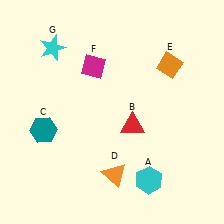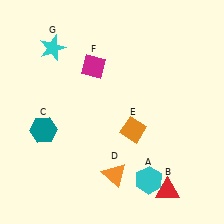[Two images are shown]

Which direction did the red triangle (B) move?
The red triangle (B) moved down.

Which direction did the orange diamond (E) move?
The orange diamond (E) moved down.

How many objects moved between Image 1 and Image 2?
2 objects moved between the two images.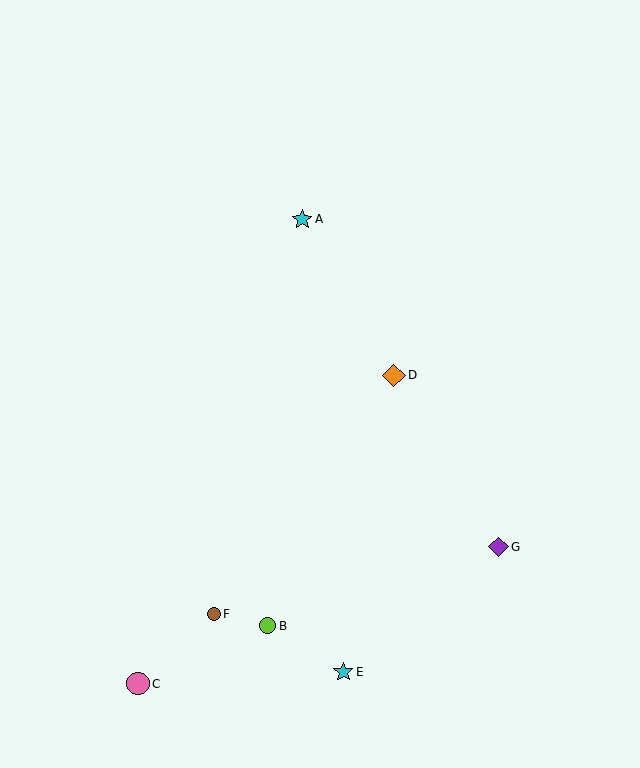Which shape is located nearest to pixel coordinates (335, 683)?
The cyan star (labeled E) at (343, 672) is nearest to that location.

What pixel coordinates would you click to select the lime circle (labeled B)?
Click at (268, 626) to select the lime circle B.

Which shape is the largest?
The orange diamond (labeled D) is the largest.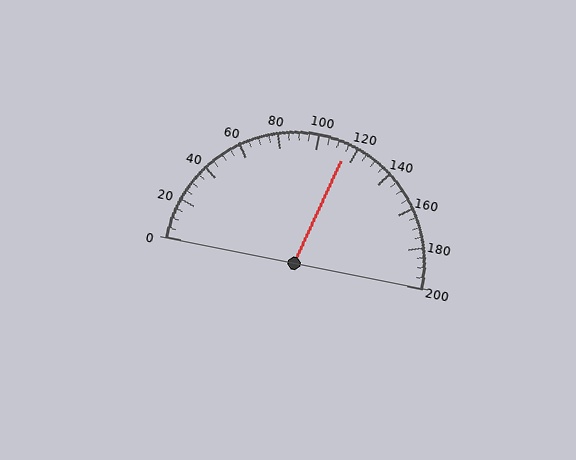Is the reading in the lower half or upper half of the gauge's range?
The reading is in the upper half of the range (0 to 200).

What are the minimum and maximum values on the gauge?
The gauge ranges from 0 to 200.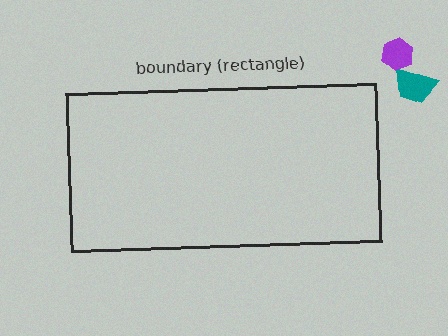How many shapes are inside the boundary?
0 inside, 2 outside.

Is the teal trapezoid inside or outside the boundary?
Outside.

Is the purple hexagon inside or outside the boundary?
Outside.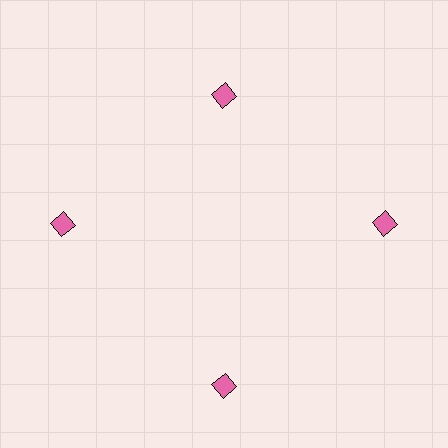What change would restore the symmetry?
The symmetry would be restored by moving it outward, back onto the ring so that all 4 diamonds sit at equal angles and equal distance from the center.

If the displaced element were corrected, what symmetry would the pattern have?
It would have 4-fold rotational symmetry — the pattern would map onto itself every 90 degrees.